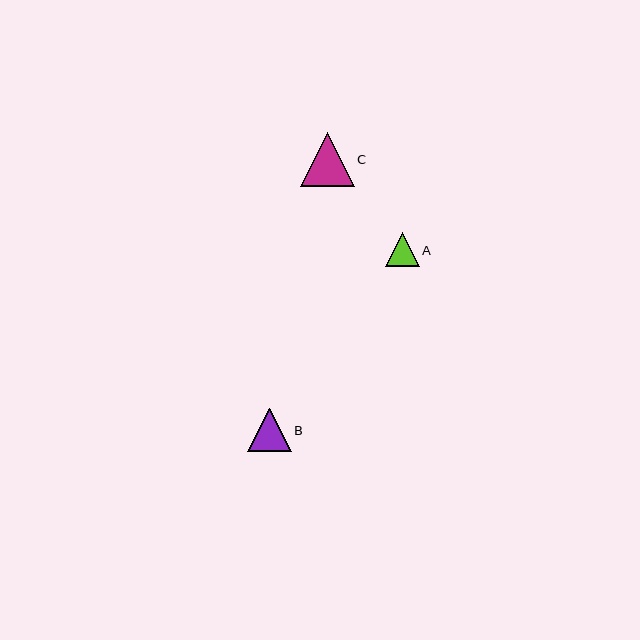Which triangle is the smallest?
Triangle A is the smallest with a size of approximately 34 pixels.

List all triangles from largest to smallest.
From largest to smallest: C, B, A.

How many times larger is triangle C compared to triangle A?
Triangle C is approximately 1.6 times the size of triangle A.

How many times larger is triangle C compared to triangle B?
Triangle C is approximately 1.2 times the size of triangle B.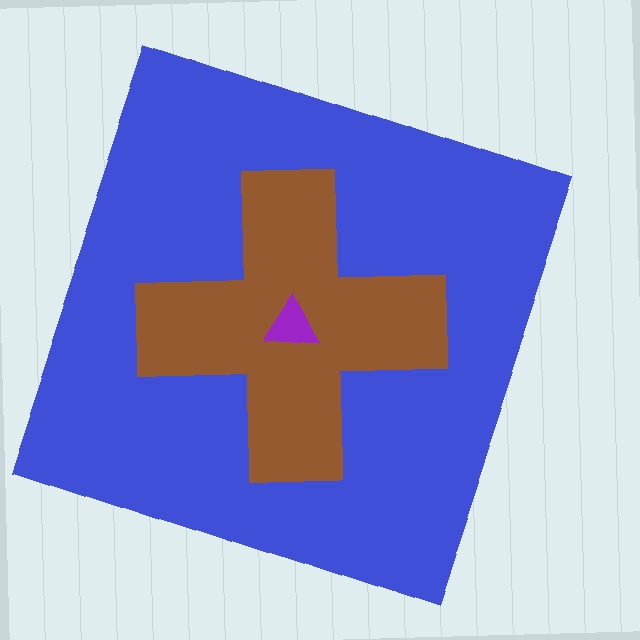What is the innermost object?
The purple triangle.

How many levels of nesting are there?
3.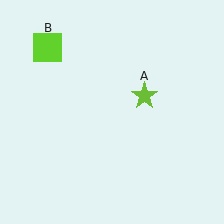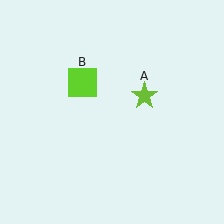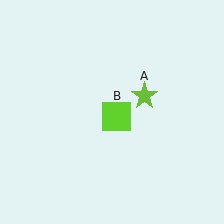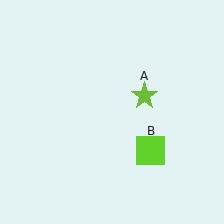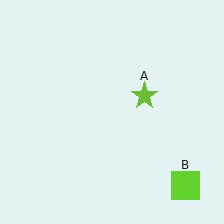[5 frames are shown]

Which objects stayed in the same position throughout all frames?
Lime star (object A) remained stationary.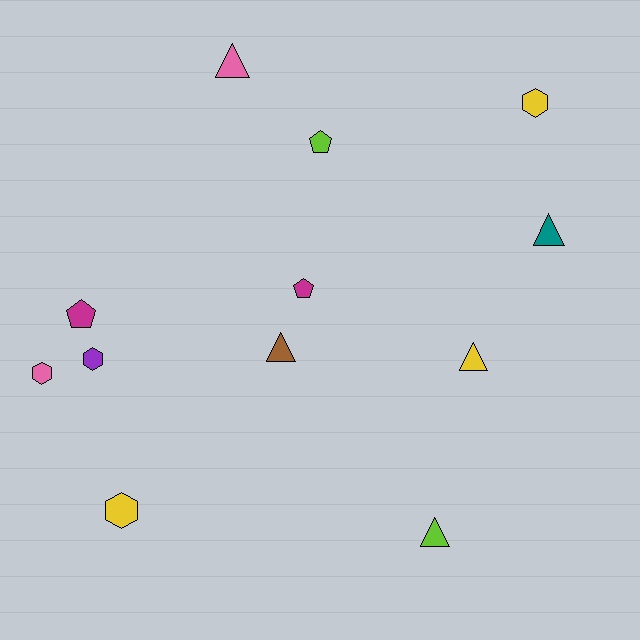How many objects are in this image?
There are 12 objects.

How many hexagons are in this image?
There are 4 hexagons.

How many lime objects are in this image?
There are 2 lime objects.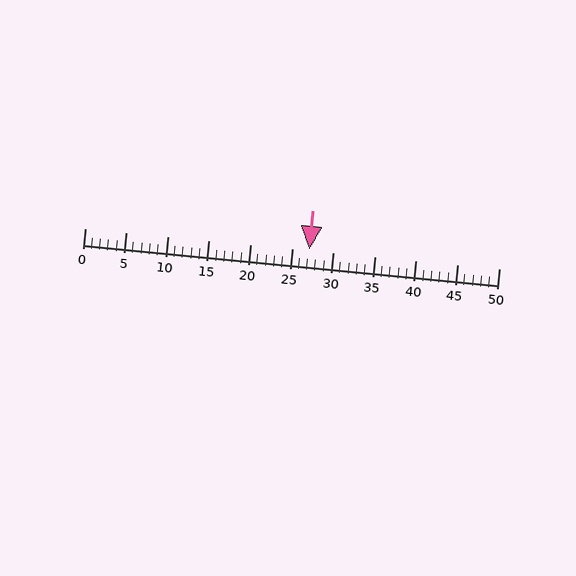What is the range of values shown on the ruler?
The ruler shows values from 0 to 50.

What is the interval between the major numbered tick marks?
The major tick marks are spaced 5 units apart.